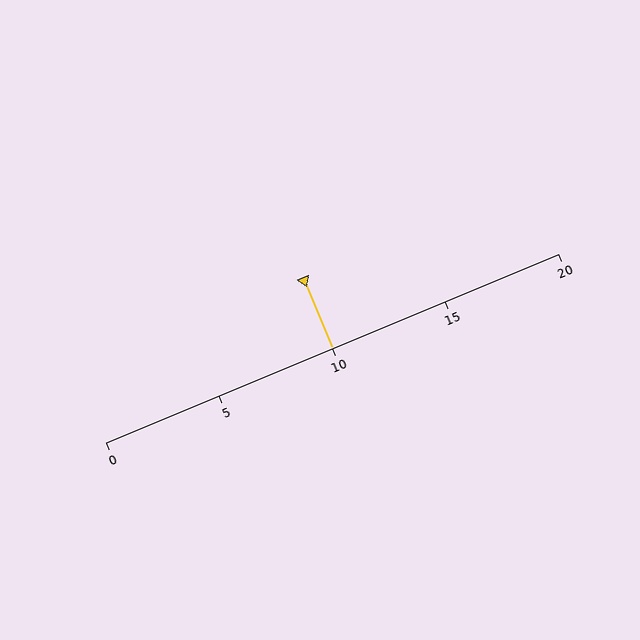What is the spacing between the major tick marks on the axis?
The major ticks are spaced 5 apart.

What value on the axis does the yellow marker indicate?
The marker indicates approximately 10.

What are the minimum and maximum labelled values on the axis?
The axis runs from 0 to 20.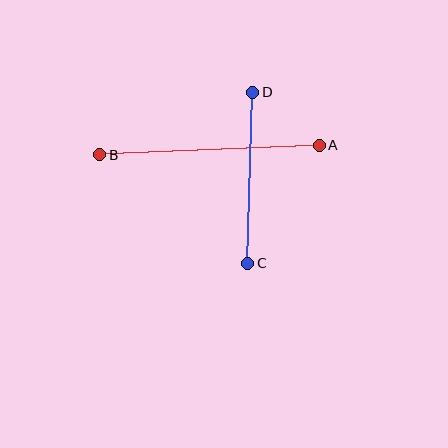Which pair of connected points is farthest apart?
Points A and B are farthest apart.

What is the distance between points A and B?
The distance is approximately 220 pixels.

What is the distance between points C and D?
The distance is approximately 171 pixels.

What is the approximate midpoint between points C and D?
The midpoint is at approximately (250, 178) pixels.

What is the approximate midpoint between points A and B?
The midpoint is at approximately (209, 150) pixels.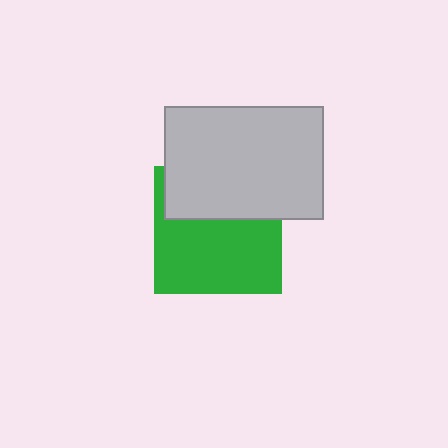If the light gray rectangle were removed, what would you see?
You would see the complete green square.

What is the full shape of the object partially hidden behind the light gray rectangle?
The partially hidden object is a green square.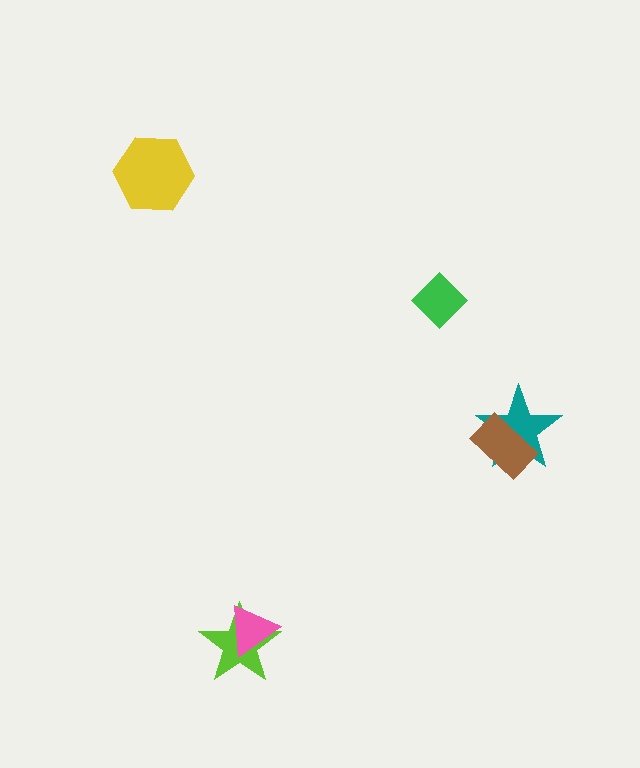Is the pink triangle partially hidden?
No, no other shape covers it.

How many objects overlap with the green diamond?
0 objects overlap with the green diamond.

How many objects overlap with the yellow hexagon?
0 objects overlap with the yellow hexagon.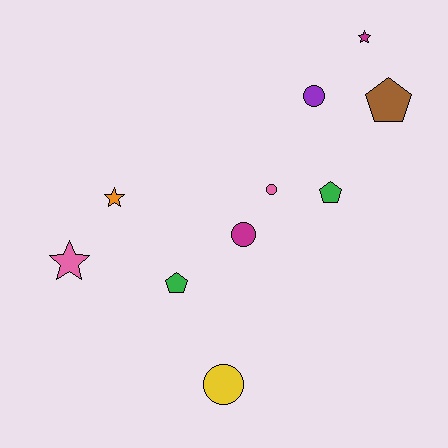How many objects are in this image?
There are 10 objects.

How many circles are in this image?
There are 4 circles.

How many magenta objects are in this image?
There are 2 magenta objects.